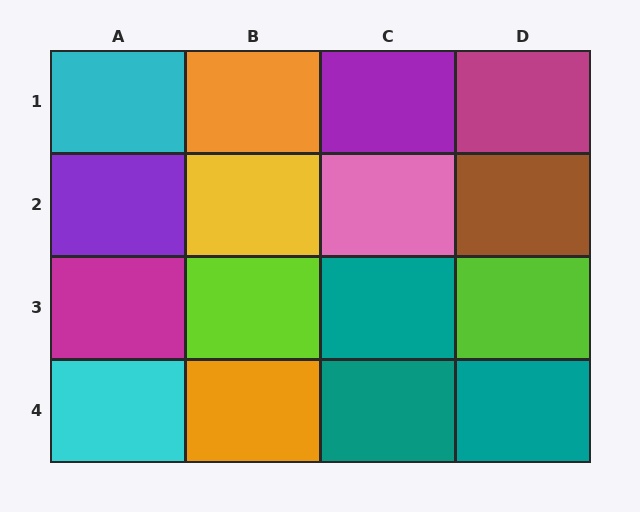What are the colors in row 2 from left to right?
Purple, yellow, pink, brown.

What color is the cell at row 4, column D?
Teal.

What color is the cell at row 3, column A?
Magenta.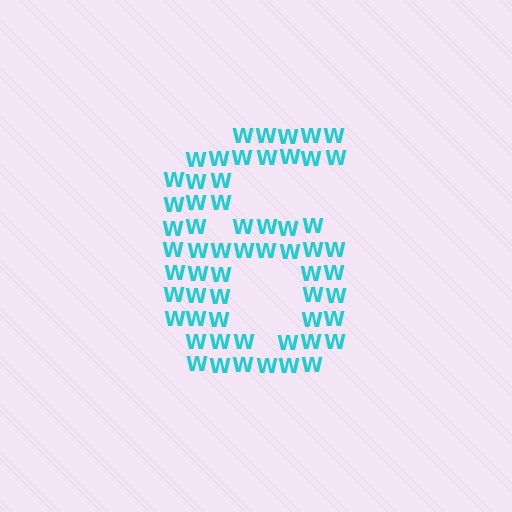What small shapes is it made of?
It is made of small letter W's.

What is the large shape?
The large shape is the digit 6.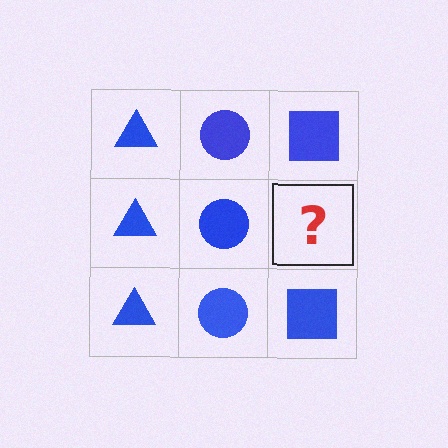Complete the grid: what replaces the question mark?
The question mark should be replaced with a blue square.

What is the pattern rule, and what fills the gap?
The rule is that each column has a consistent shape. The gap should be filled with a blue square.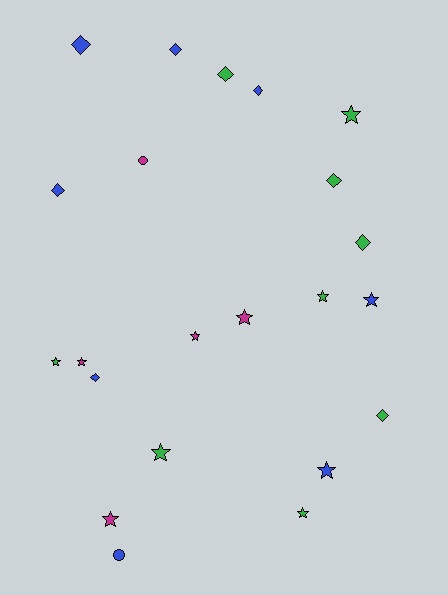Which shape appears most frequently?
Star, with 11 objects.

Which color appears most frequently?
Green, with 9 objects.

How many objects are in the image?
There are 22 objects.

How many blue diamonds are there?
There are 5 blue diamonds.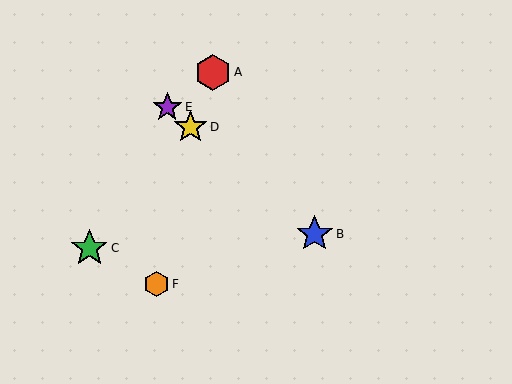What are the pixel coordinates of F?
Object F is at (157, 284).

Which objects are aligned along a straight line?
Objects B, D, E are aligned along a straight line.